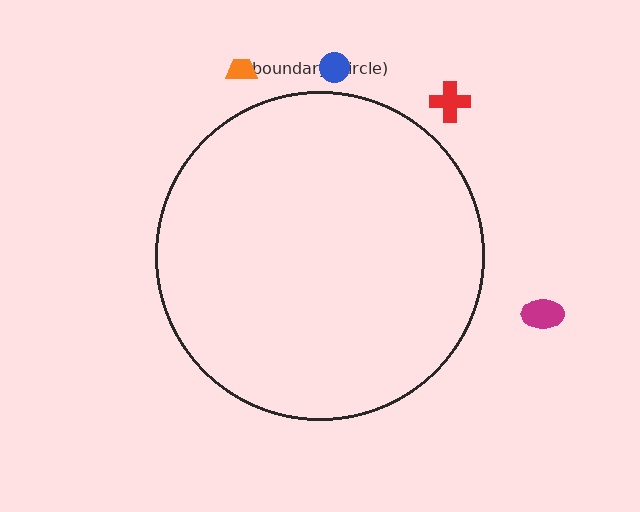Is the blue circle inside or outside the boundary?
Outside.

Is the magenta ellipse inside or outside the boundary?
Outside.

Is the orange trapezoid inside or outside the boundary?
Outside.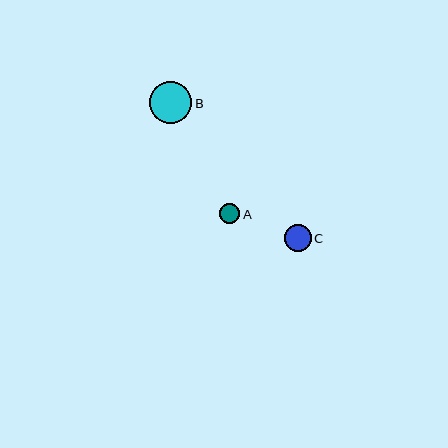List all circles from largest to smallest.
From largest to smallest: B, C, A.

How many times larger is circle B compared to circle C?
Circle B is approximately 1.6 times the size of circle C.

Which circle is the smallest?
Circle A is the smallest with a size of approximately 20 pixels.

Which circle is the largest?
Circle B is the largest with a size of approximately 42 pixels.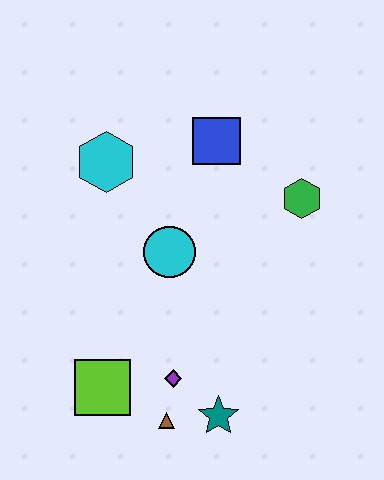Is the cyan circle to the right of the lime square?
Yes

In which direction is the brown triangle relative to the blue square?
The brown triangle is below the blue square.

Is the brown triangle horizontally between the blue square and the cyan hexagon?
Yes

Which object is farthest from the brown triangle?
The blue square is farthest from the brown triangle.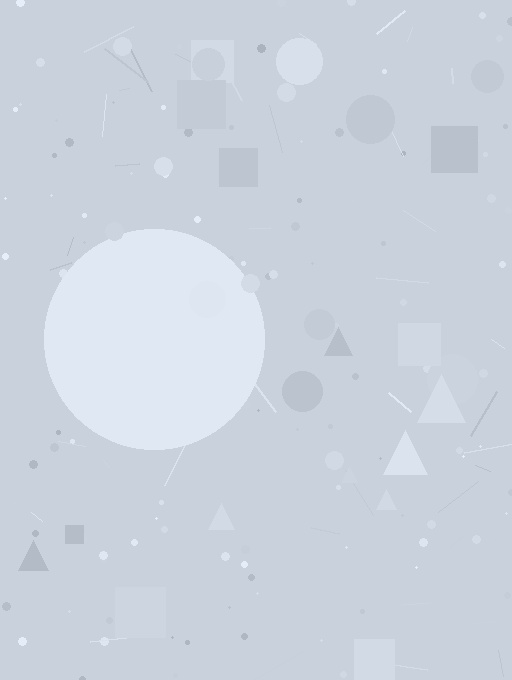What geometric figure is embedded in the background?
A circle is embedded in the background.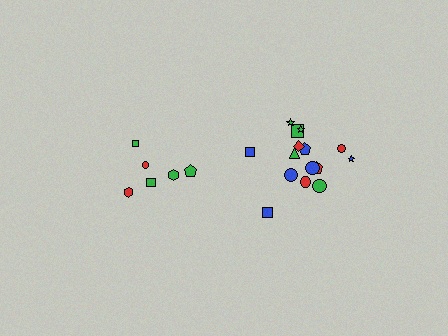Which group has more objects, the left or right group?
The right group.